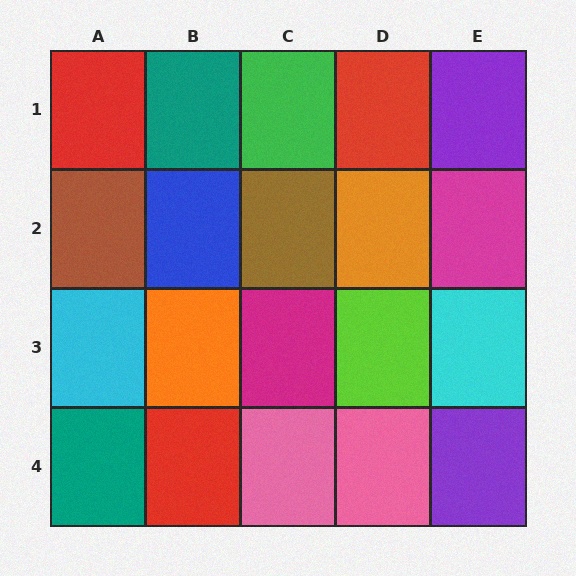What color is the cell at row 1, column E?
Purple.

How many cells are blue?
1 cell is blue.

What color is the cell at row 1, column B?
Teal.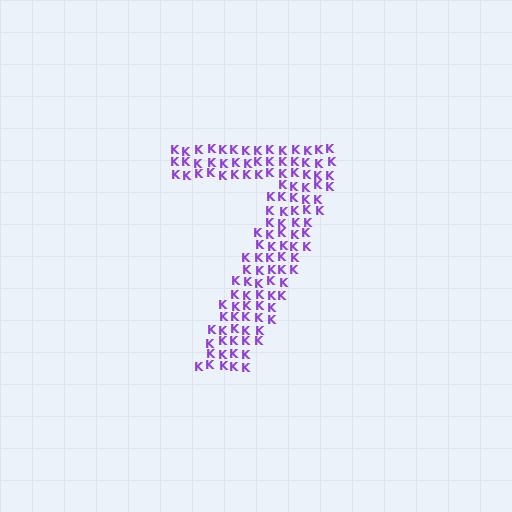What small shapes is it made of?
It is made of small letter K's.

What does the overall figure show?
The overall figure shows the digit 7.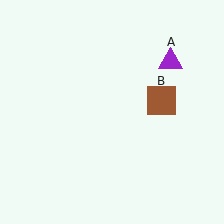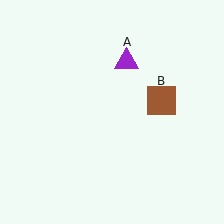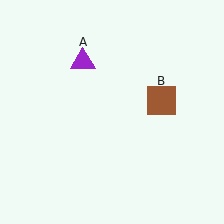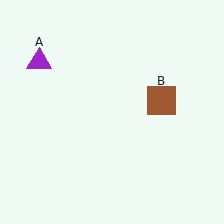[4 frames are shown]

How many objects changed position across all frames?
1 object changed position: purple triangle (object A).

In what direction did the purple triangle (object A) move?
The purple triangle (object A) moved left.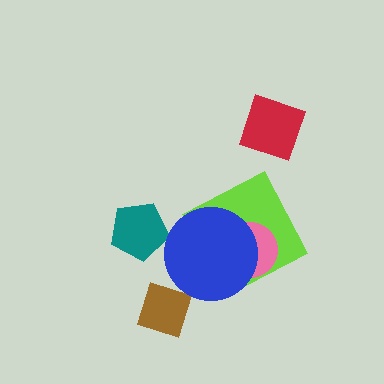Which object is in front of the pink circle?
The blue circle is in front of the pink circle.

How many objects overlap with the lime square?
2 objects overlap with the lime square.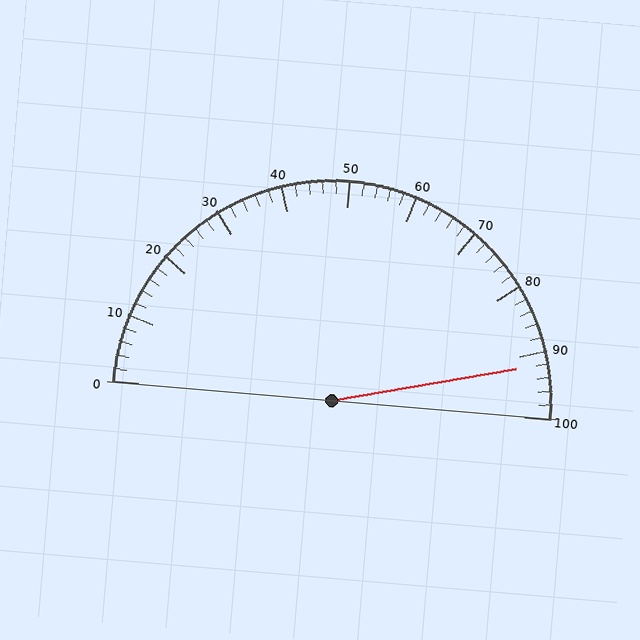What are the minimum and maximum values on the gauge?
The gauge ranges from 0 to 100.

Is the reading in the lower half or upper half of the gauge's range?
The reading is in the upper half of the range (0 to 100).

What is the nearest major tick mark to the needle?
The nearest major tick mark is 90.